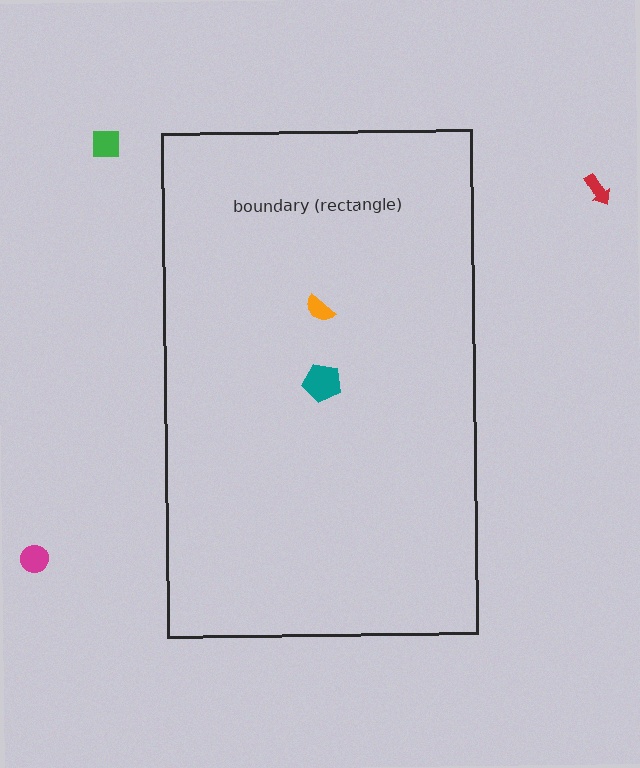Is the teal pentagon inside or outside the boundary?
Inside.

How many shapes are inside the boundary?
2 inside, 3 outside.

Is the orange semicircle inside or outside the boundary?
Inside.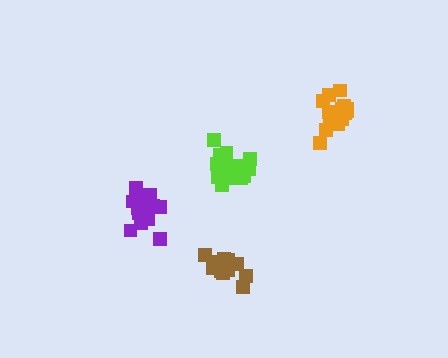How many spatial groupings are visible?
There are 4 spatial groupings.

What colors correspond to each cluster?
The clusters are colored: orange, purple, lime, brown.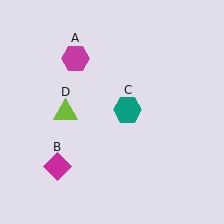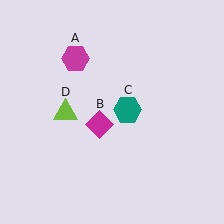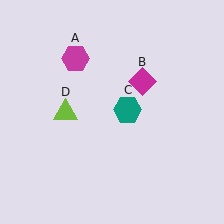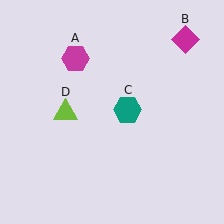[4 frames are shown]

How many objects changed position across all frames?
1 object changed position: magenta diamond (object B).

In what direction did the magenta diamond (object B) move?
The magenta diamond (object B) moved up and to the right.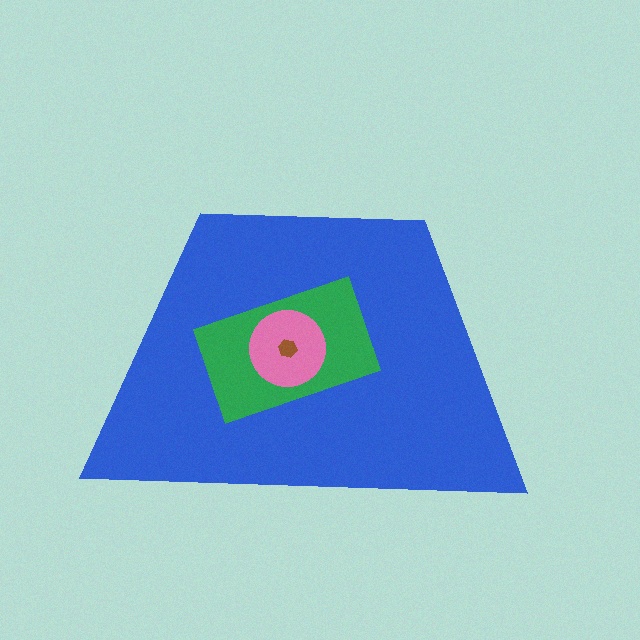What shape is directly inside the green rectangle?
The pink circle.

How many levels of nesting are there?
4.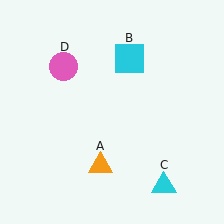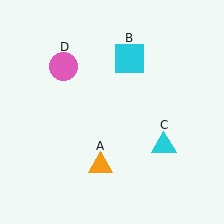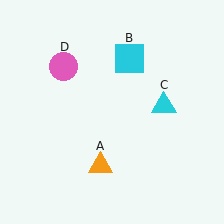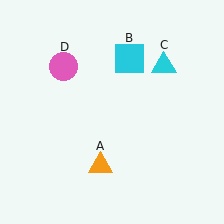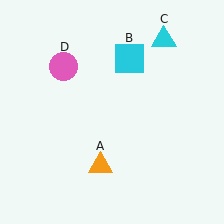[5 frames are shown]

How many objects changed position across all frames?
1 object changed position: cyan triangle (object C).